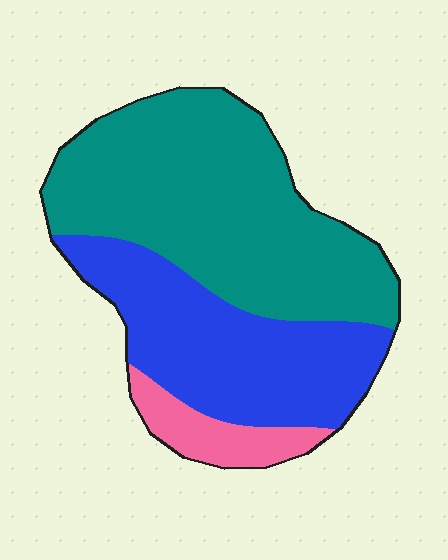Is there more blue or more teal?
Teal.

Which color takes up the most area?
Teal, at roughly 55%.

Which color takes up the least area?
Pink, at roughly 10%.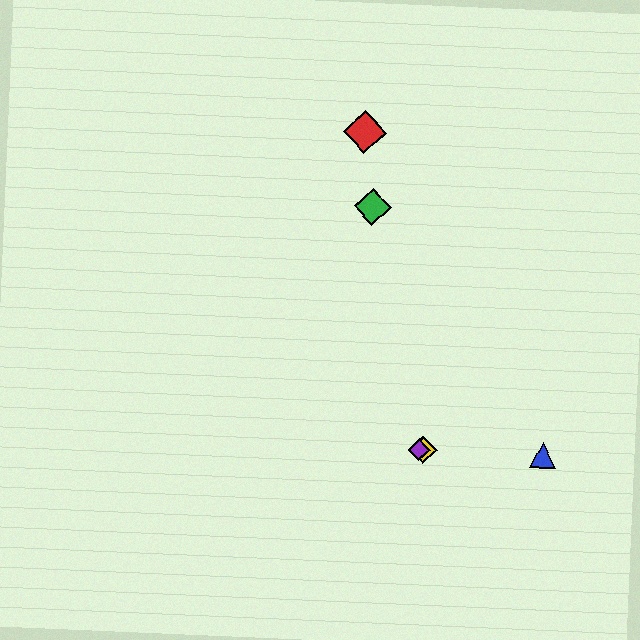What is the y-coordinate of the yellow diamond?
The yellow diamond is at y≈450.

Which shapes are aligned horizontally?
The blue triangle, the yellow diamond, the purple diamond are aligned horizontally.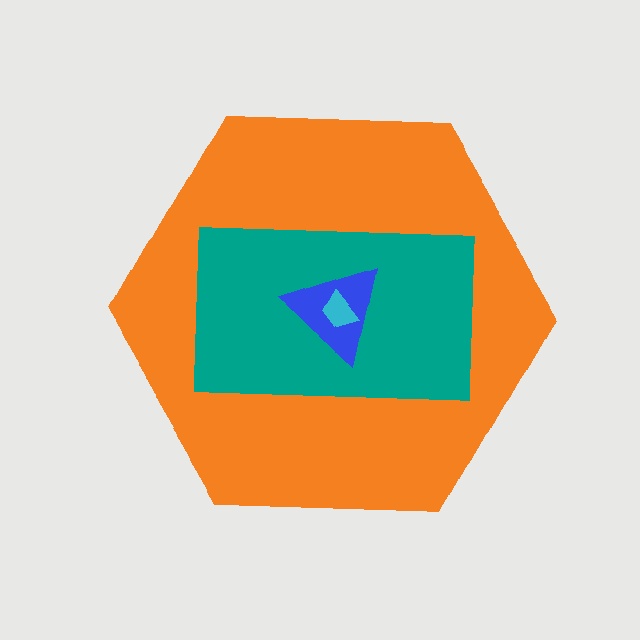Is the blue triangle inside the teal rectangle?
Yes.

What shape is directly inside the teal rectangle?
The blue triangle.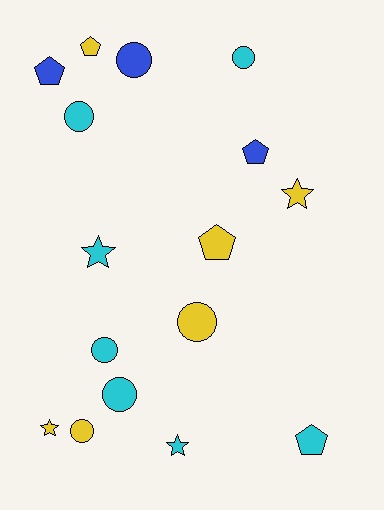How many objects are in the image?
There are 16 objects.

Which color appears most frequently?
Cyan, with 7 objects.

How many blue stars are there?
There are no blue stars.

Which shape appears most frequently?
Circle, with 7 objects.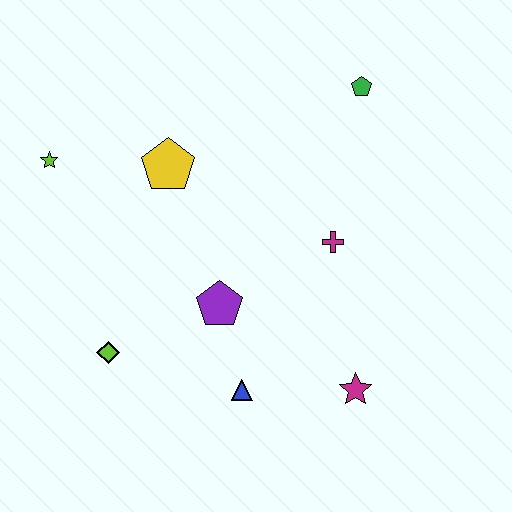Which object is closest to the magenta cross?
The purple pentagon is closest to the magenta cross.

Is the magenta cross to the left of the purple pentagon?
No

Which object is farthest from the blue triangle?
The green pentagon is farthest from the blue triangle.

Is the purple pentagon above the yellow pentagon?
No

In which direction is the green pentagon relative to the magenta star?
The green pentagon is above the magenta star.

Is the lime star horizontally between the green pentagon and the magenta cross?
No